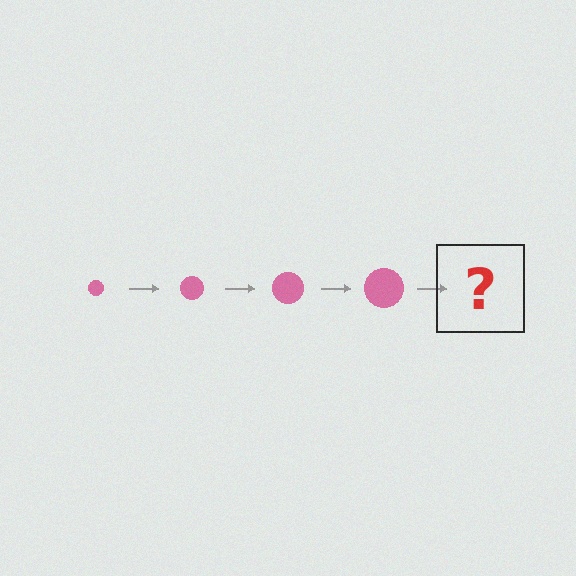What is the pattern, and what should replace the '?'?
The pattern is that the circle gets progressively larger each step. The '?' should be a pink circle, larger than the previous one.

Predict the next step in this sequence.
The next step is a pink circle, larger than the previous one.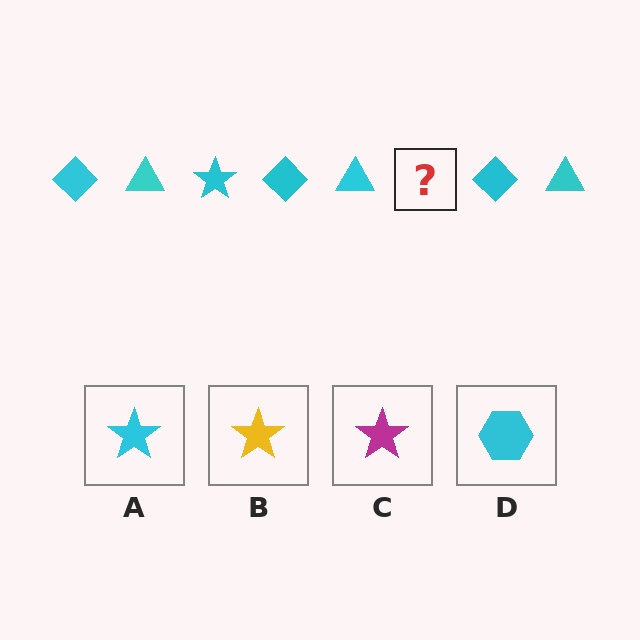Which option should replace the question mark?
Option A.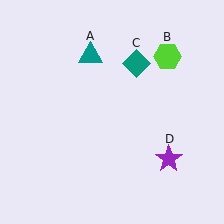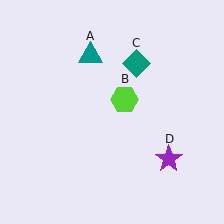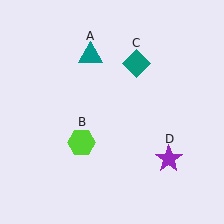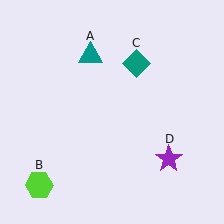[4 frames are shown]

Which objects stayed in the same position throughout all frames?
Teal triangle (object A) and teal diamond (object C) and purple star (object D) remained stationary.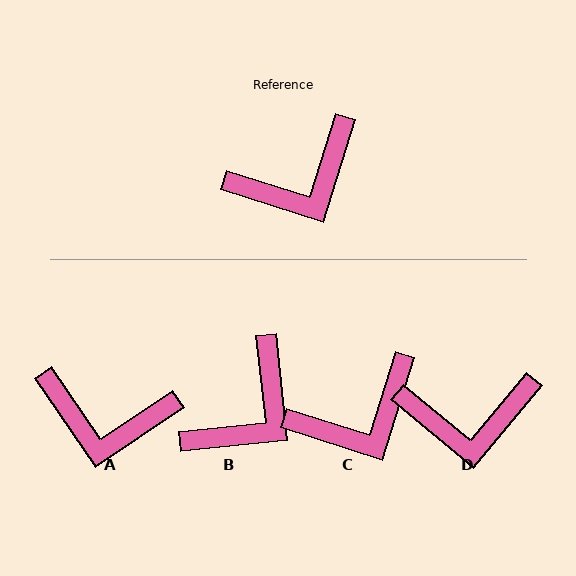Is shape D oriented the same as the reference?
No, it is off by about 22 degrees.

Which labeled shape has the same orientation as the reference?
C.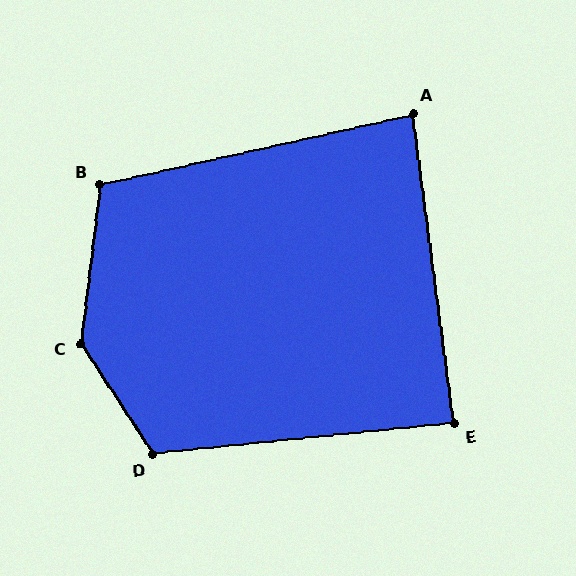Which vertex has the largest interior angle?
C, at approximately 140 degrees.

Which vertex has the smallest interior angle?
A, at approximately 85 degrees.